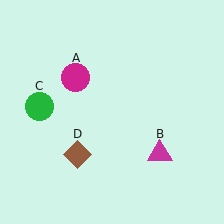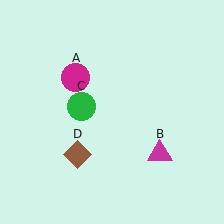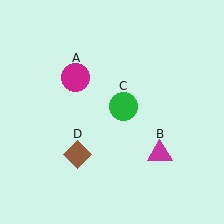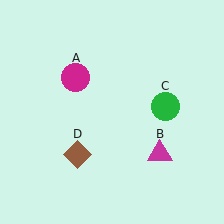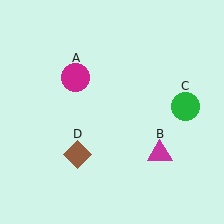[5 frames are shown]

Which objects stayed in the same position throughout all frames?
Magenta circle (object A) and magenta triangle (object B) and brown diamond (object D) remained stationary.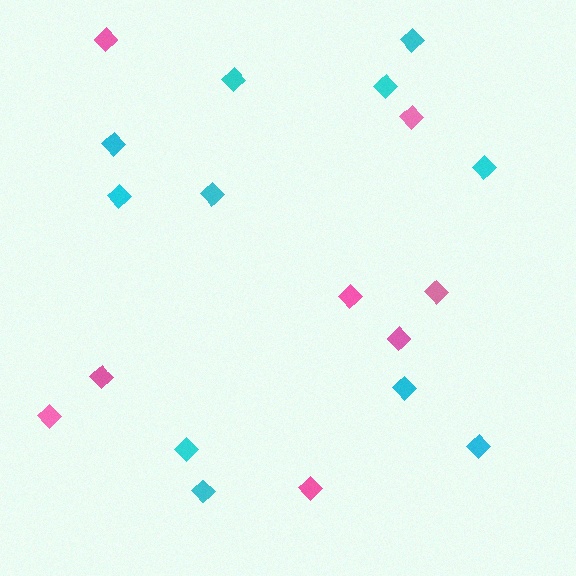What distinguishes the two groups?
There are 2 groups: one group of cyan diamonds (11) and one group of pink diamonds (8).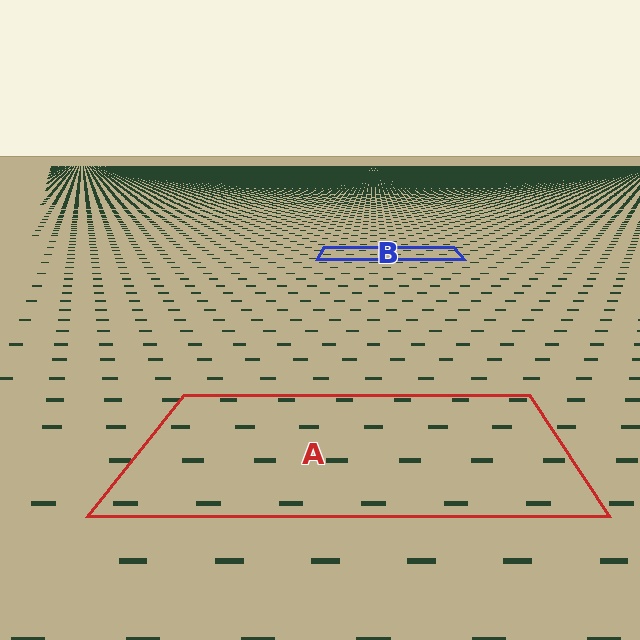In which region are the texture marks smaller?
The texture marks are smaller in region B, because it is farther away.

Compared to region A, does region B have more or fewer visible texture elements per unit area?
Region B has more texture elements per unit area — they are packed more densely because it is farther away.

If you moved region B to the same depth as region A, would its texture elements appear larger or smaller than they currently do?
They would appear larger. At a closer depth, the same texture elements are projected at a bigger on-screen size.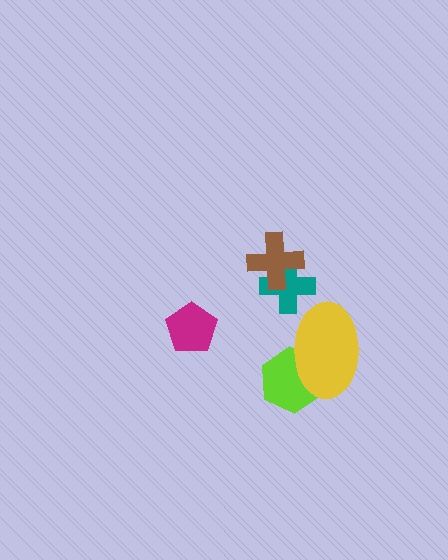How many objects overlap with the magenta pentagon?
0 objects overlap with the magenta pentagon.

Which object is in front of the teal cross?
The brown cross is in front of the teal cross.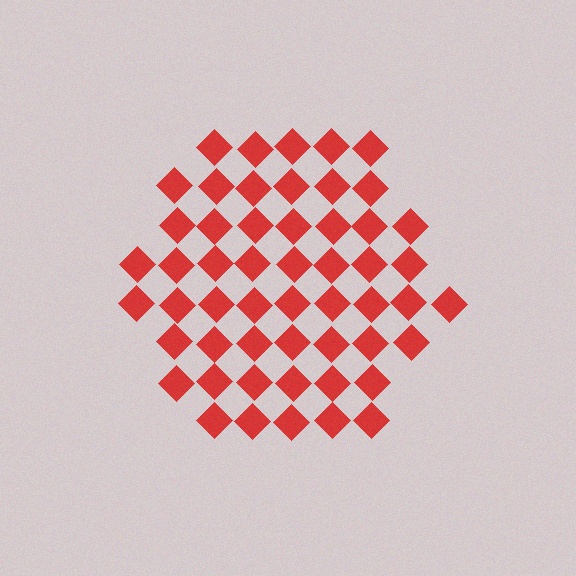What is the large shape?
The large shape is a hexagon.